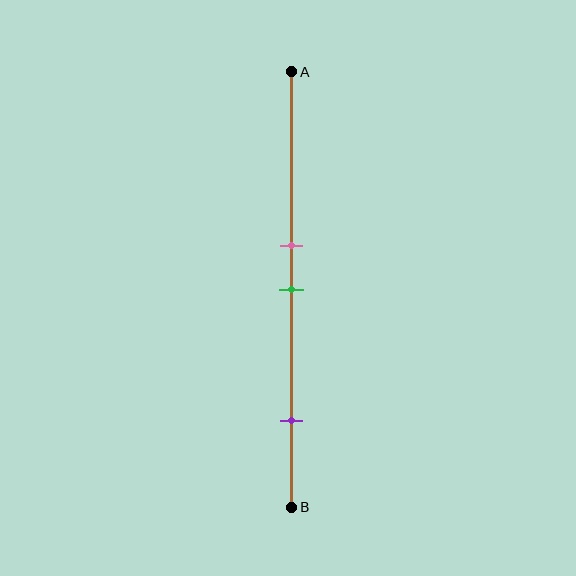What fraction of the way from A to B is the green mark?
The green mark is approximately 50% (0.5) of the way from A to B.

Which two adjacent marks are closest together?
The pink and green marks are the closest adjacent pair.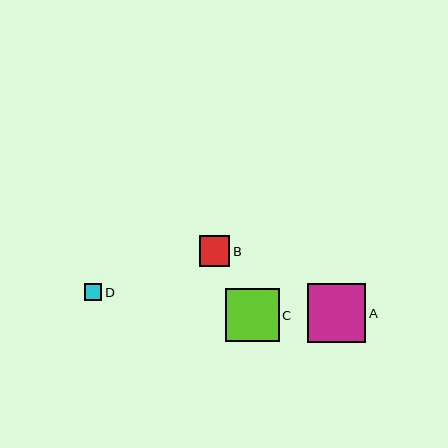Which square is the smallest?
Square D is the smallest with a size of approximately 17 pixels.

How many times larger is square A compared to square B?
Square A is approximately 1.9 times the size of square B.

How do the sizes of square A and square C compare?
Square A and square C are approximately the same size.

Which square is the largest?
Square A is the largest with a size of approximately 58 pixels.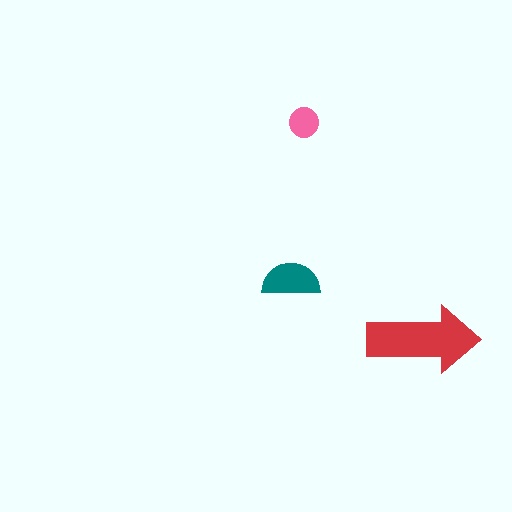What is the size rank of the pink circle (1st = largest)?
3rd.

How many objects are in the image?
There are 3 objects in the image.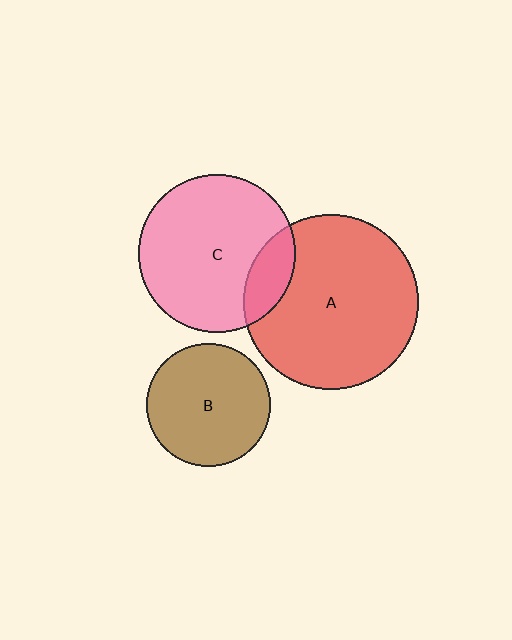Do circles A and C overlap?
Yes.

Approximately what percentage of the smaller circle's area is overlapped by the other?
Approximately 15%.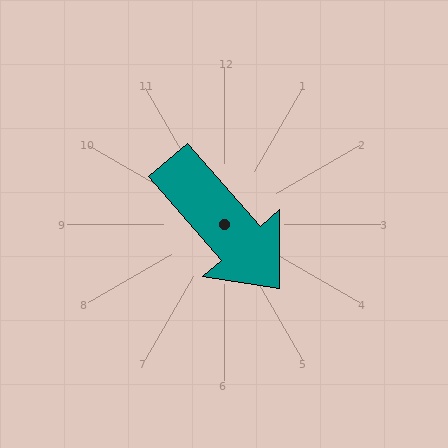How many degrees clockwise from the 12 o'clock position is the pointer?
Approximately 139 degrees.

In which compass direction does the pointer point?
Southeast.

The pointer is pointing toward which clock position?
Roughly 5 o'clock.